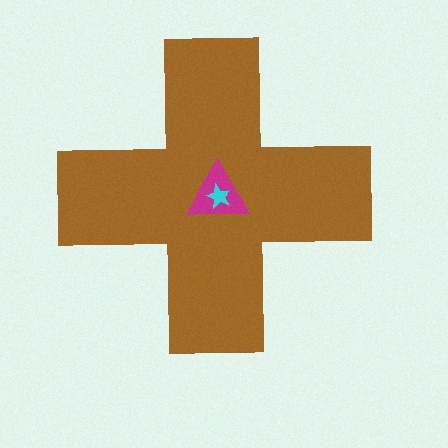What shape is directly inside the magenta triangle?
The cyan star.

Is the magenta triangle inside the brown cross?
Yes.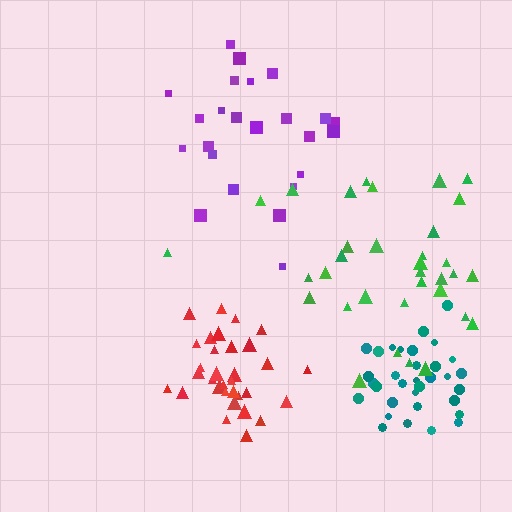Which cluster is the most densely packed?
Teal.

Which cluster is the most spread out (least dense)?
Purple.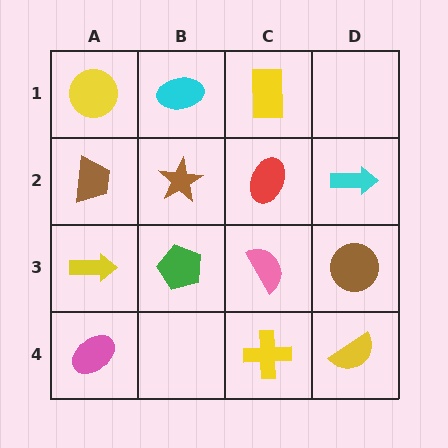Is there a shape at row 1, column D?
No, that cell is empty.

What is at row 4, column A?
A pink ellipse.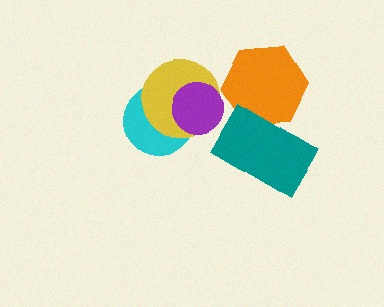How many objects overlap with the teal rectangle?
1 object overlaps with the teal rectangle.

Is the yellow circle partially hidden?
Yes, it is partially covered by another shape.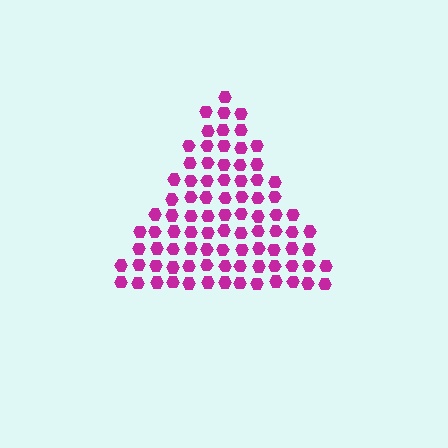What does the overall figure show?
The overall figure shows a triangle.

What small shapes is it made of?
It is made of small hexagons.